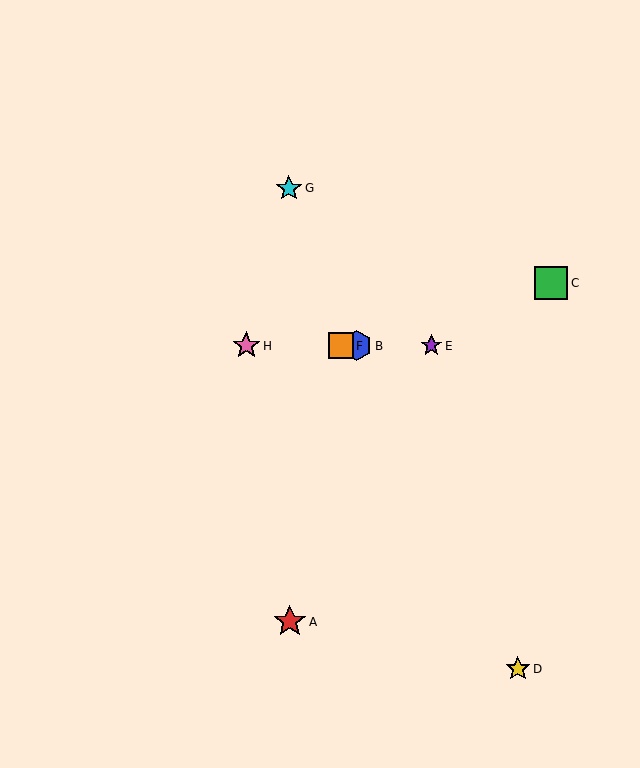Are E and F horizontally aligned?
Yes, both are at y≈346.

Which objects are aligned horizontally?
Objects B, E, F, H are aligned horizontally.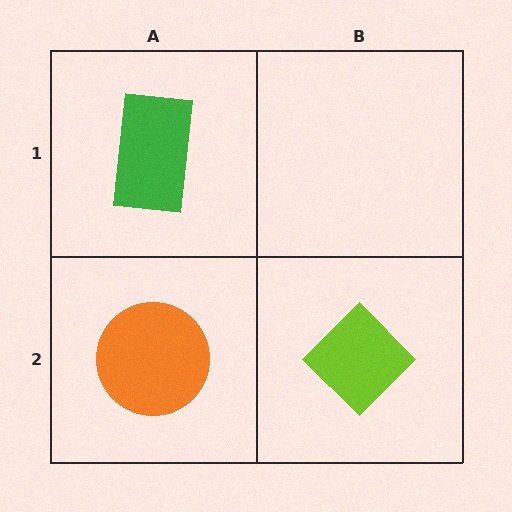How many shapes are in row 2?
2 shapes.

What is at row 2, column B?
A lime diamond.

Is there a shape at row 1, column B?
No, that cell is empty.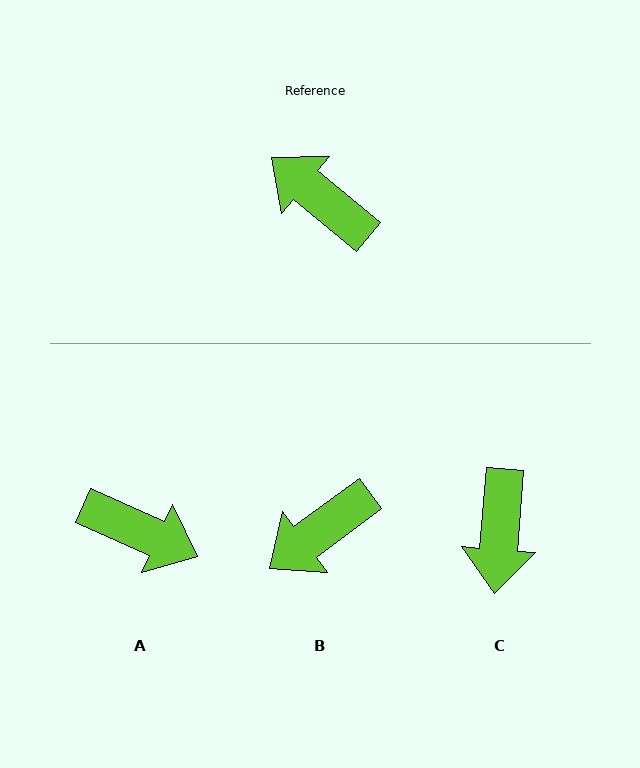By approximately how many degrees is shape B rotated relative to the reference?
Approximately 76 degrees counter-clockwise.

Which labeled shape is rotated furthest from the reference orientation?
A, about 164 degrees away.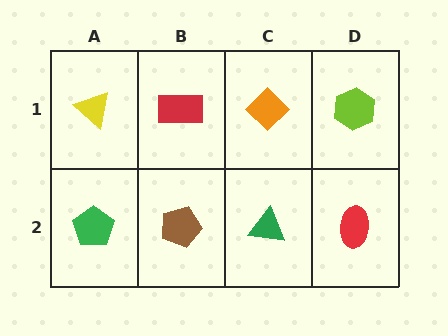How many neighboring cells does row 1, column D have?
2.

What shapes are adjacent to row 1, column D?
A red ellipse (row 2, column D), an orange diamond (row 1, column C).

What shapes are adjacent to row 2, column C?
An orange diamond (row 1, column C), a brown pentagon (row 2, column B), a red ellipse (row 2, column D).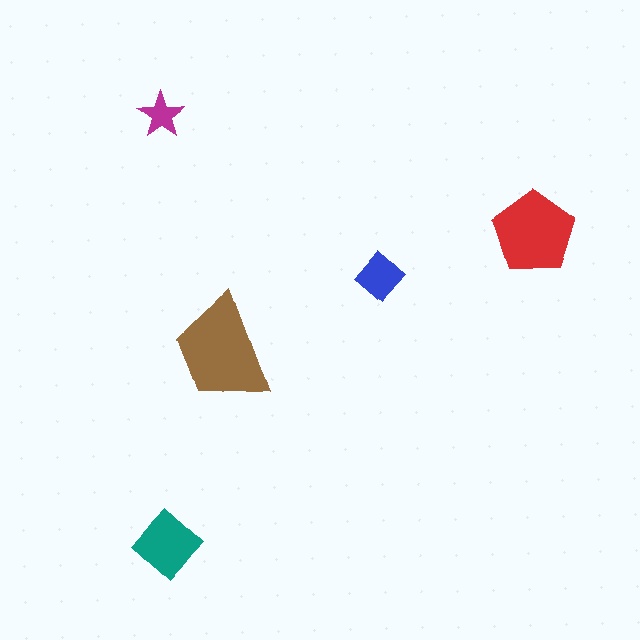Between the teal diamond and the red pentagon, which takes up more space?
The red pentagon.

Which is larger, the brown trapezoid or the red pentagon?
The brown trapezoid.